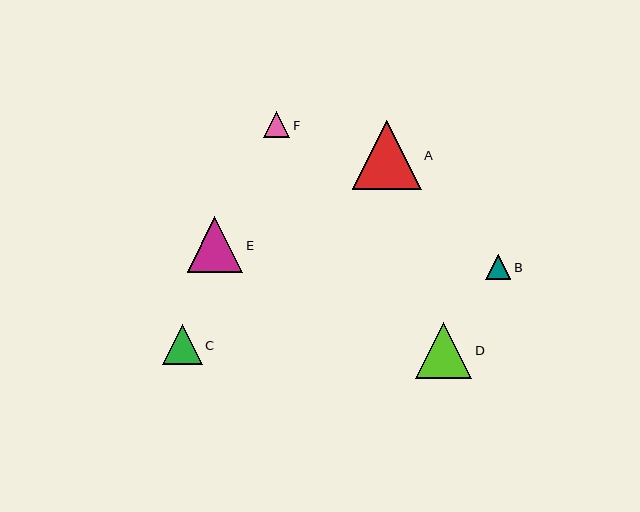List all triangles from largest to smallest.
From largest to smallest: A, D, E, C, F, B.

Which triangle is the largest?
Triangle A is the largest with a size of approximately 68 pixels.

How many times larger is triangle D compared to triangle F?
Triangle D is approximately 2.2 times the size of triangle F.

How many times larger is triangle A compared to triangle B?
Triangle A is approximately 2.7 times the size of triangle B.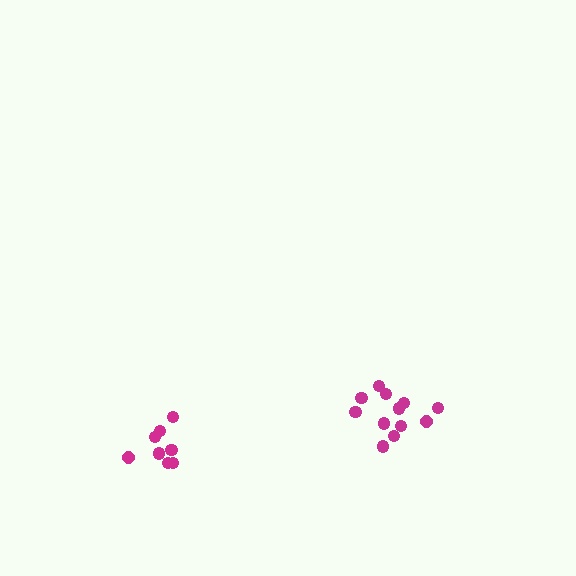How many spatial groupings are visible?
There are 2 spatial groupings.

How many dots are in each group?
Group 1: 12 dots, Group 2: 8 dots (20 total).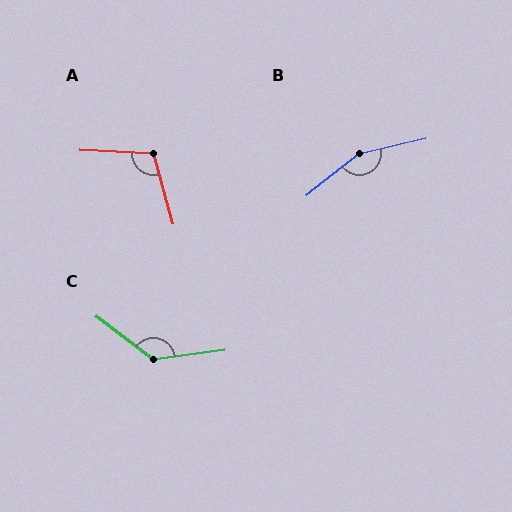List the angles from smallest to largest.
A (108°), C (136°), B (155°).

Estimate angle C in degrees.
Approximately 136 degrees.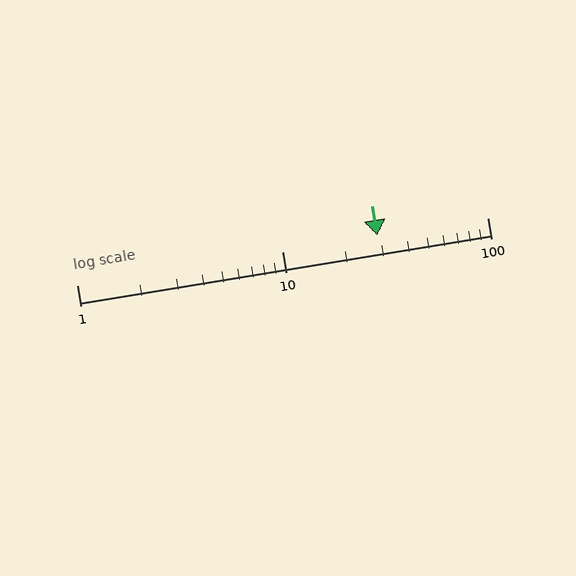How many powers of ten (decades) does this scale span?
The scale spans 2 decades, from 1 to 100.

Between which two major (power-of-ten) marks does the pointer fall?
The pointer is between 10 and 100.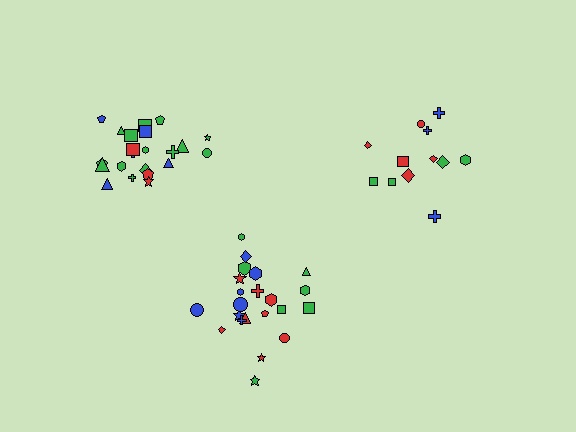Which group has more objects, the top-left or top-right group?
The top-left group.